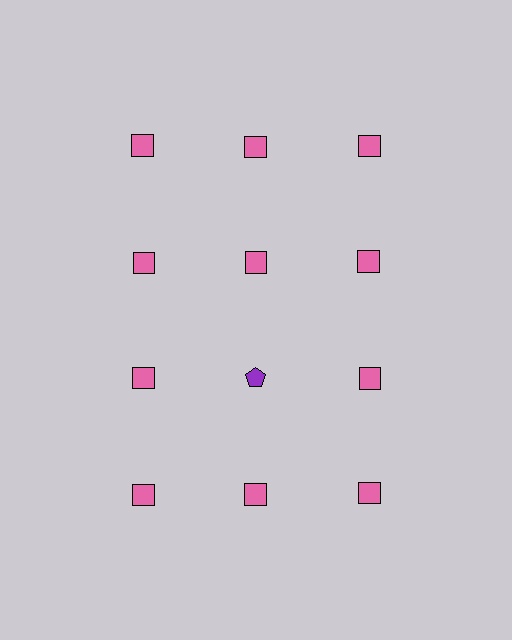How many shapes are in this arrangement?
There are 12 shapes arranged in a grid pattern.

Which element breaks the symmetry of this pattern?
The purple pentagon in the third row, second from left column breaks the symmetry. All other shapes are pink squares.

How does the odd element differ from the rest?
It differs in both color (purple instead of pink) and shape (pentagon instead of square).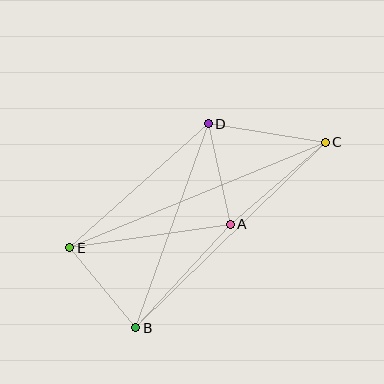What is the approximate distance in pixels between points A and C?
The distance between A and C is approximately 126 pixels.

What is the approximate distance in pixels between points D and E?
The distance between D and E is approximately 186 pixels.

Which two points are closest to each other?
Points A and D are closest to each other.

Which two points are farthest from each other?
Points C and E are farthest from each other.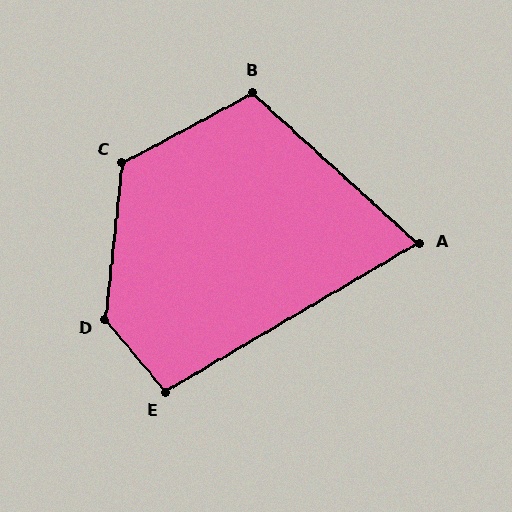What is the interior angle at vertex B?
Approximately 110 degrees (obtuse).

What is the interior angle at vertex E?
Approximately 99 degrees (obtuse).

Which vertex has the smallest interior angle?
A, at approximately 73 degrees.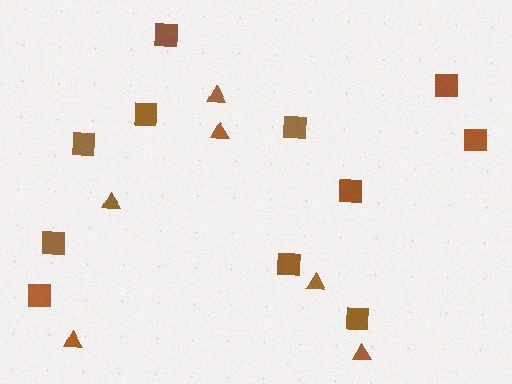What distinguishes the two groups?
There are 2 groups: one group of squares (11) and one group of triangles (6).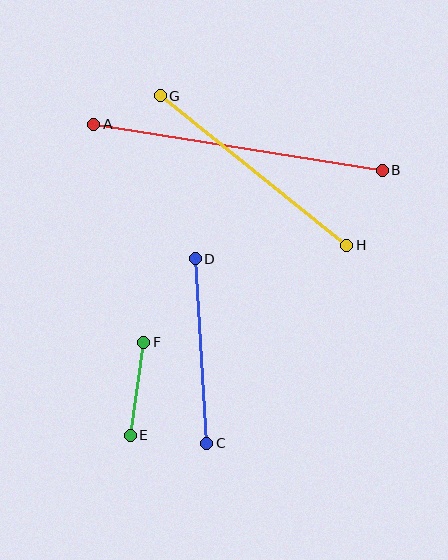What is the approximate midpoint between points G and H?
The midpoint is at approximately (253, 171) pixels.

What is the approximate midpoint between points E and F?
The midpoint is at approximately (137, 389) pixels.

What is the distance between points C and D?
The distance is approximately 185 pixels.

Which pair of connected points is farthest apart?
Points A and B are farthest apart.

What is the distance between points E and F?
The distance is approximately 94 pixels.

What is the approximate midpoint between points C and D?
The midpoint is at approximately (201, 351) pixels.